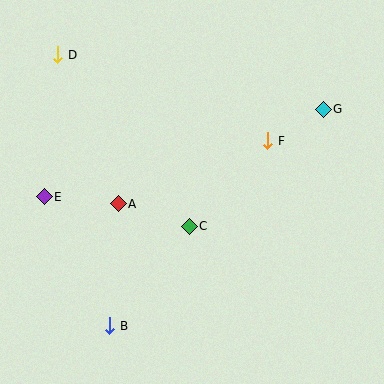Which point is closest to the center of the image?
Point C at (189, 226) is closest to the center.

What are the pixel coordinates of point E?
Point E is at (44, 197).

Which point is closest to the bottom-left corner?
Point B is closest to the bottom-left corner.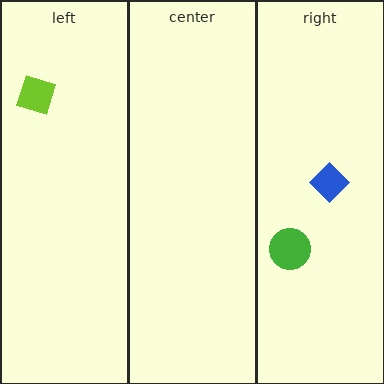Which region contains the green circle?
The right region.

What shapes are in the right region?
The green circle, the blue diamond.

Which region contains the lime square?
The left region.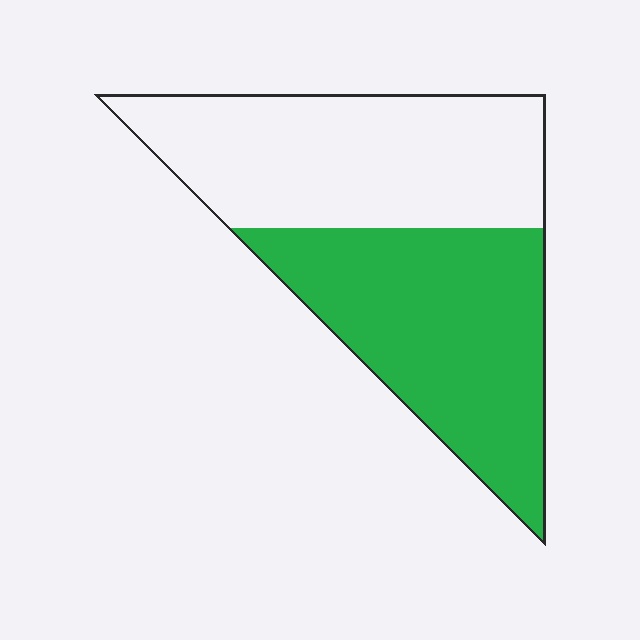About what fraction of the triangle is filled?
About one half (1/2).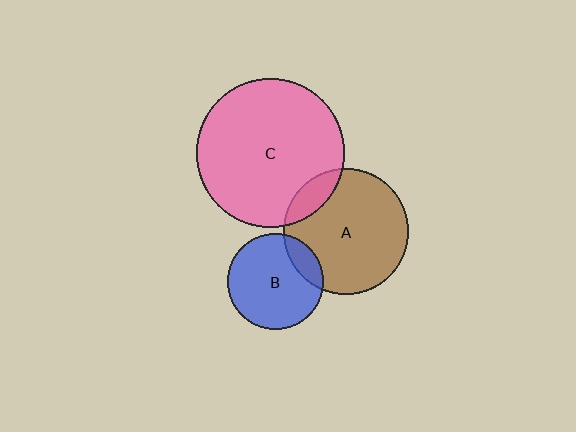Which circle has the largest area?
Circle C (pink).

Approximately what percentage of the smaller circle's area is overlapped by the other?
Approximately 15%.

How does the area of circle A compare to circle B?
Approximately 1.7 times.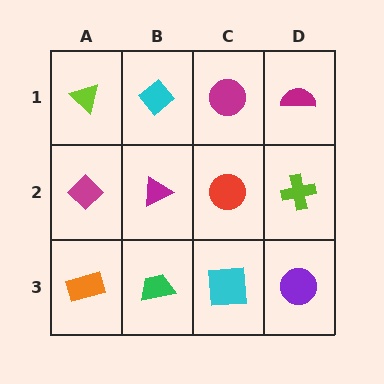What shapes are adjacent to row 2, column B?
A cyan diamond (row 1, column B), a green trapezoid (row 3, column B), a magenta diamond (row 2, column A), a red circle (row 2, column C).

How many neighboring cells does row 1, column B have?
3.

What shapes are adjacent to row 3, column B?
A magenta triangle (row 2, column B), an orange rectangle (row 3, column A), a cyan square (row 3, column C).